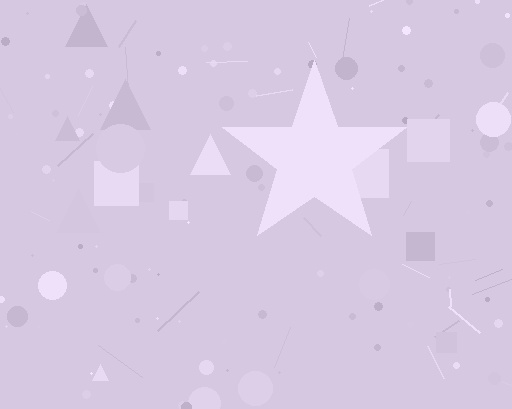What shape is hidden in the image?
A star is hidden in the image.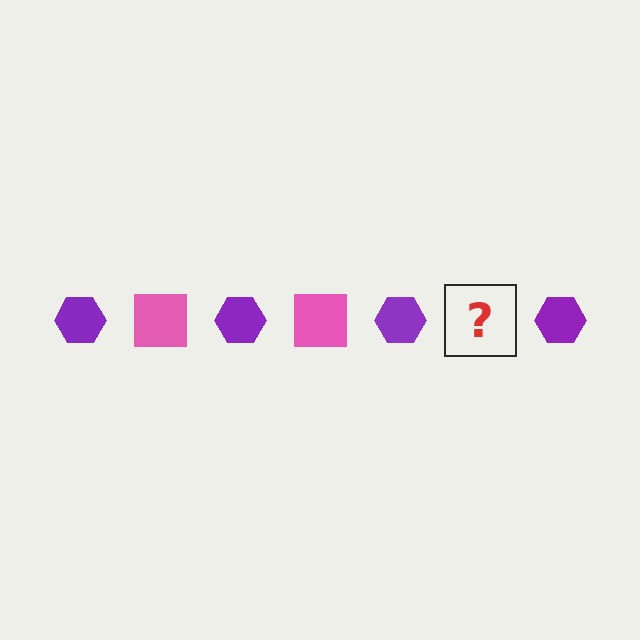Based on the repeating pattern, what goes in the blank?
The blank should be a pink square.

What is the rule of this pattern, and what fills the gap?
The rule is that the pattern alternates between purple hexagon and pink square. The gap should be filled with a pink square.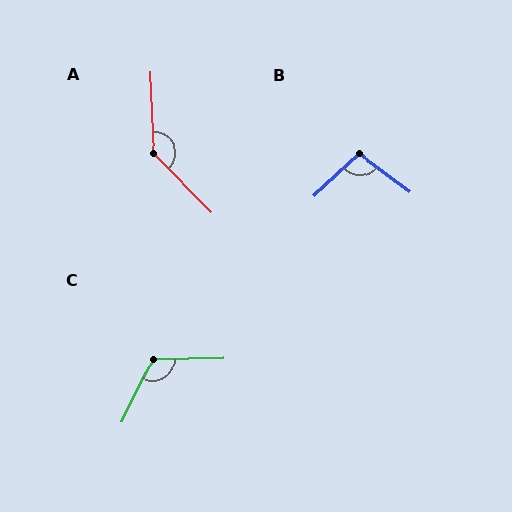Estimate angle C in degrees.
Approximately 117 degrees.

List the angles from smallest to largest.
B (101°), C (117°), A (138°).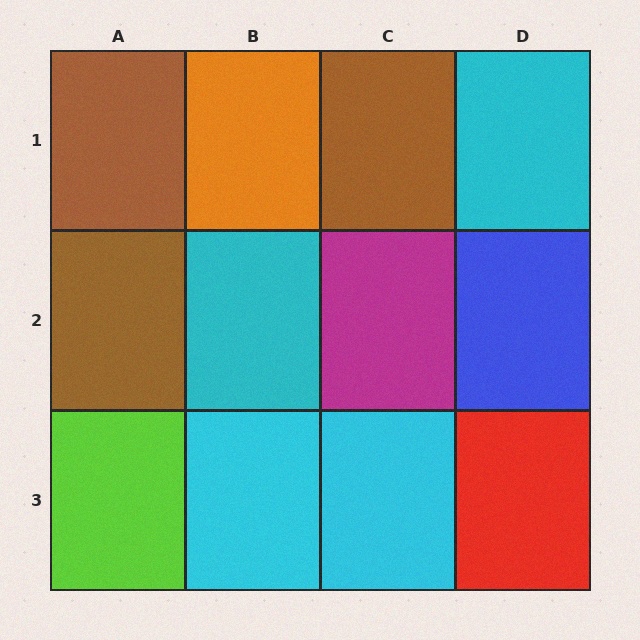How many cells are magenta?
1 cell is magenta.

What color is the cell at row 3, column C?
Cyan.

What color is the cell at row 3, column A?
Lime.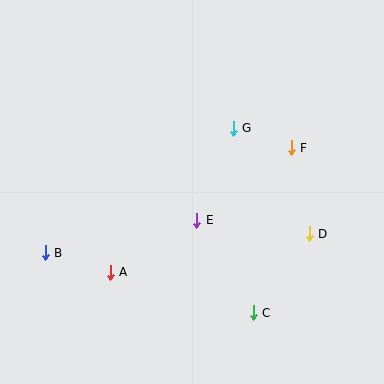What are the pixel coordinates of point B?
Point B is at (45, 253).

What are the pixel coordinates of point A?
Point A is at (110, 272).